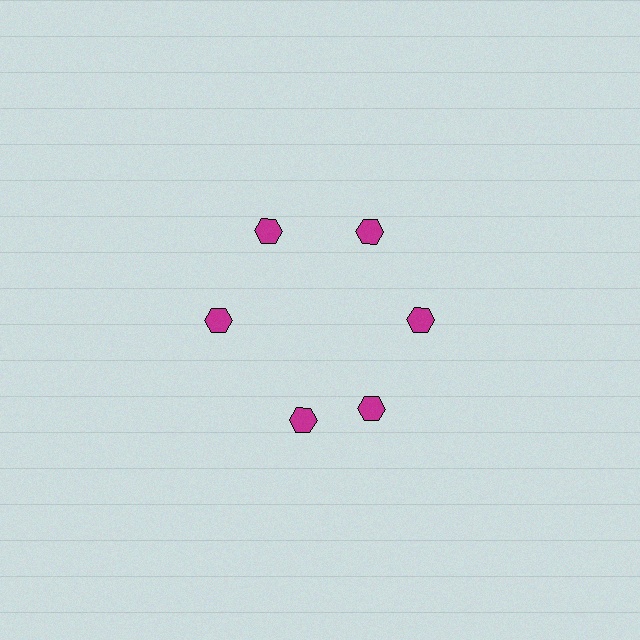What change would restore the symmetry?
The symmetry would be restored by rotating it back into even spacing with its neighbors so that all 6 hexagons sit at equal angles and equal distance from the center.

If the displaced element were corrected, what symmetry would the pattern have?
It would have 6-fold rotational symmetry — the pattern would map onto itself every 60 degrees.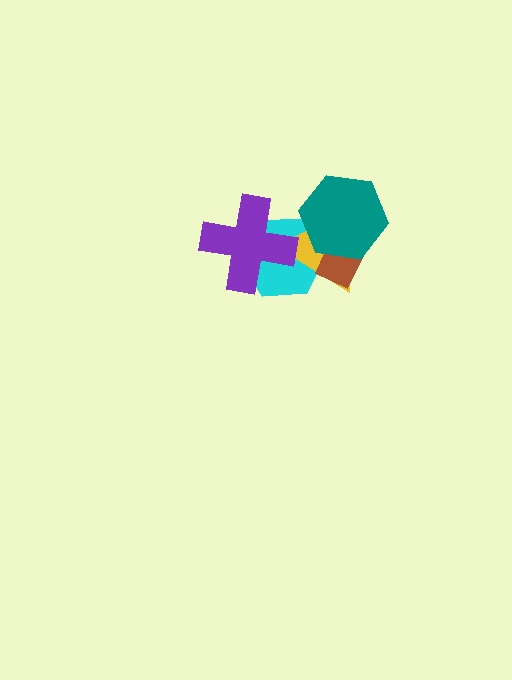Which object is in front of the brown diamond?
The teal hexagon is in front of the brown diamond.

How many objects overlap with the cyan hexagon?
4 objects overlap with the cyan hexagon.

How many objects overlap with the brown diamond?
3 objects overlap with the brown diamond.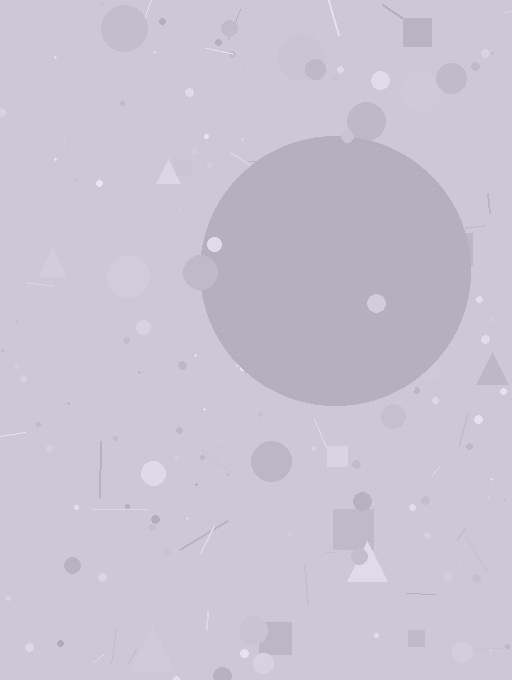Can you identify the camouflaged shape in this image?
The camouflaged shape is a circle.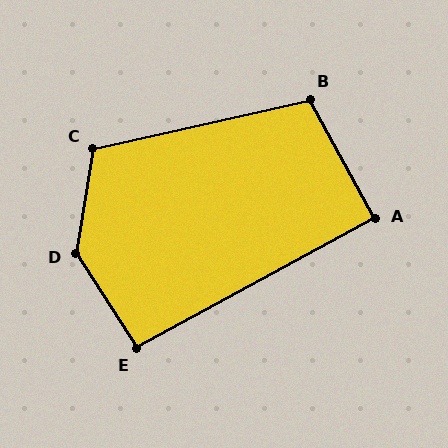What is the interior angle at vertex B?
Approximately 106 degrees (obtuse).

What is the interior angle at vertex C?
Approximately 112 degrees (obtuse).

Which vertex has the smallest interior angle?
A, at approximately 90 degrees.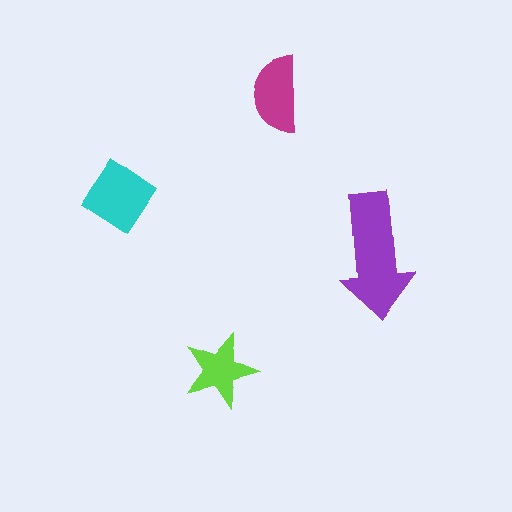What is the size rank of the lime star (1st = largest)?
4th.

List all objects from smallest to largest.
The lime star, the magenta semicircle, the cyan diamond, the purple arrow.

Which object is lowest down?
The lime star is bottommost.